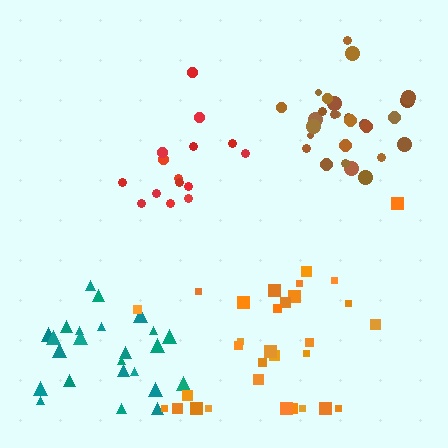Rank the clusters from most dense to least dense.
brown, red, teal, orange.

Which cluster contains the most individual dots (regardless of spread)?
Orange (31).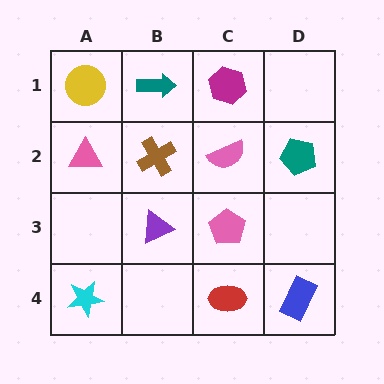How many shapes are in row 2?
4 shapes.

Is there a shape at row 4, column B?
No, that cell is empty.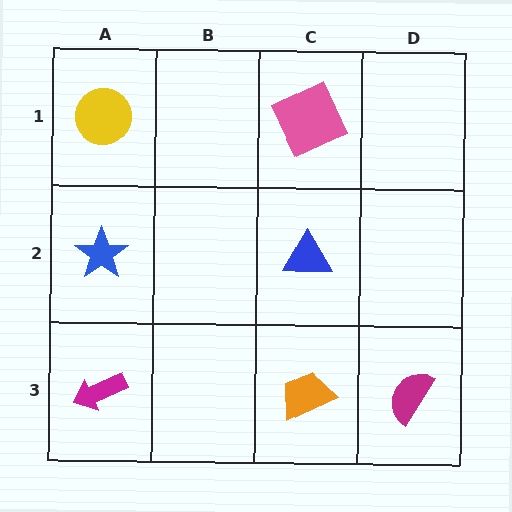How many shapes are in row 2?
2 shapes.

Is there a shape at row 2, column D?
No, that cell is empty.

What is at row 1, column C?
A pink square.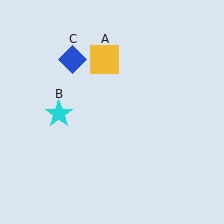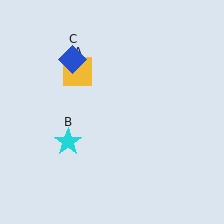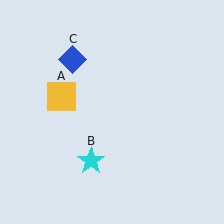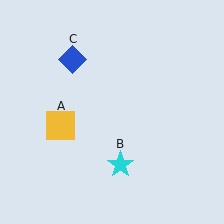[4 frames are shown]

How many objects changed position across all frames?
2 objects changed position: yellow square (object A), cyan star (object B).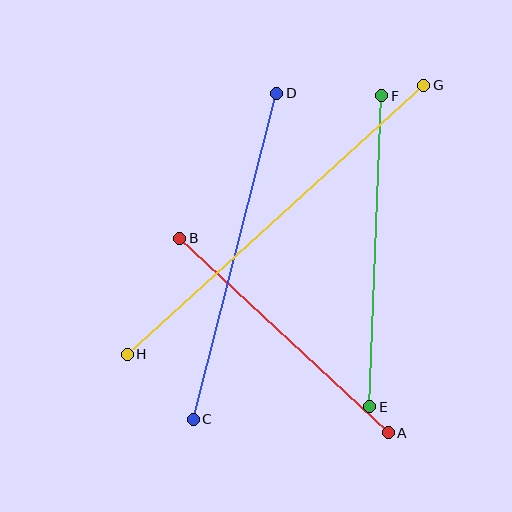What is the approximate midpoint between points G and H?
The midpoint is at approximately (276, 220) pixels.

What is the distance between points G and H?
The distance is approximately 400 pixels.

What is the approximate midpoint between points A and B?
The midpoint is at approximately (284, 336) pixels.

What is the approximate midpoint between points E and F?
The midpoint is at approximately (376, 251) pixels.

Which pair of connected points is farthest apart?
Points G and H are farthest apart.